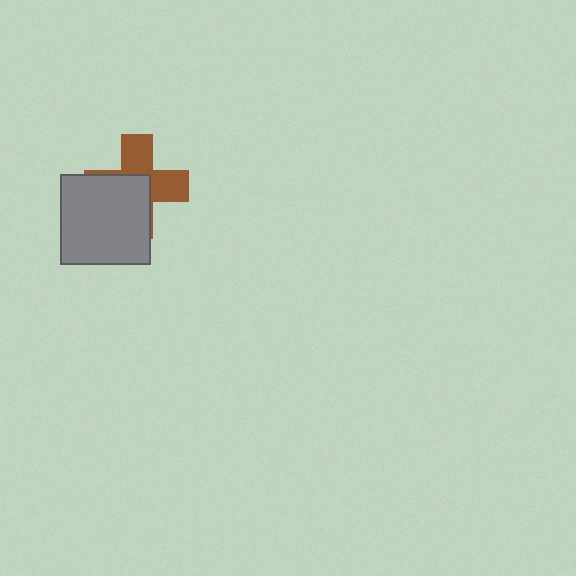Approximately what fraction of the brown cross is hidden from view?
Roughly 53% of the brown cross is hidden behind the gray square.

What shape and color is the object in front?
The object in front is a gray square.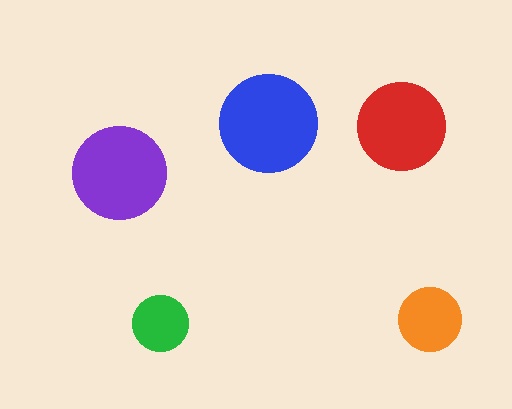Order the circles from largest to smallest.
the blue one, the purple one, the red one, the orange one, the green one.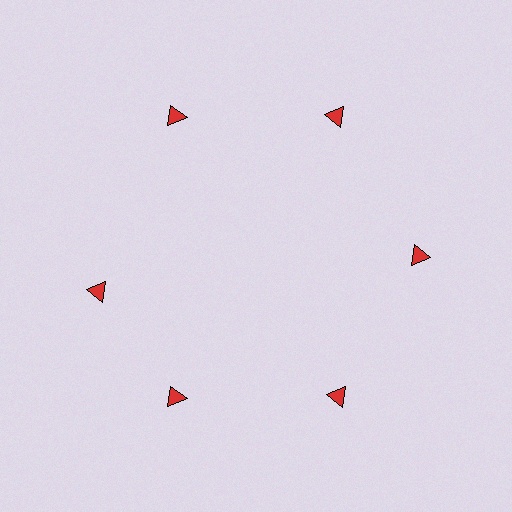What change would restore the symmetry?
The symmetry would be restored by rotating it back into even spacing with its neighbors so that all 6 triangles sit at equal angles and equal distance from the center.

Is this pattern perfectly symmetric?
No. The 6 red triangles are arranged in a ring, but one element near the 9 o'clock position is rotated out of alignment along the ring, breaking the 6-fold rotational symmetry.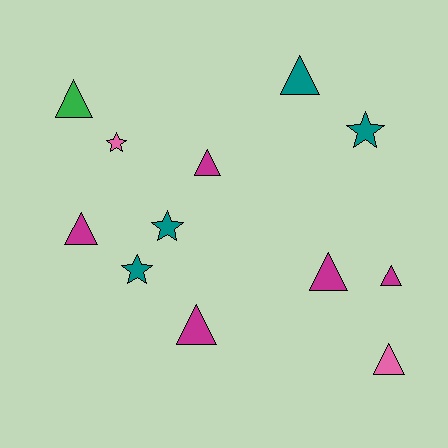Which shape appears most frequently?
Triangle, with 8 objects.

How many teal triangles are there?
There is 1 teal triangle.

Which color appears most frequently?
Magenta, with 5 objects.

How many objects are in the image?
There are 12 objects.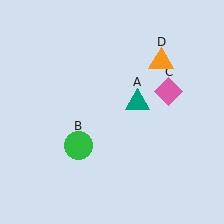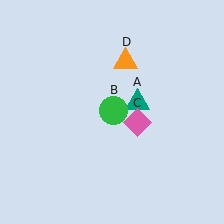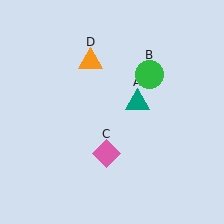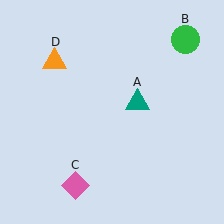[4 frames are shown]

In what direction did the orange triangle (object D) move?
The orange triangle (object D) moved left.